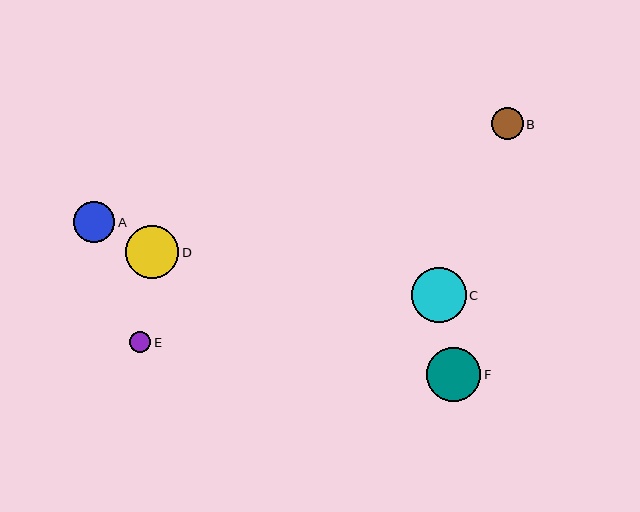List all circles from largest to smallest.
From largest to smallest: C, F, D, A, B, E.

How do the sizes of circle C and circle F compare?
Circle C and circle F are approximately the same size.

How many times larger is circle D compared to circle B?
Circle D is approximately 1.7 times the size of circle B.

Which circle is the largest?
Circle C is the largest with a size of approximately 55 pixels.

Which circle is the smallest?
Circle E is the smallest with a size of approximately 21 pixels.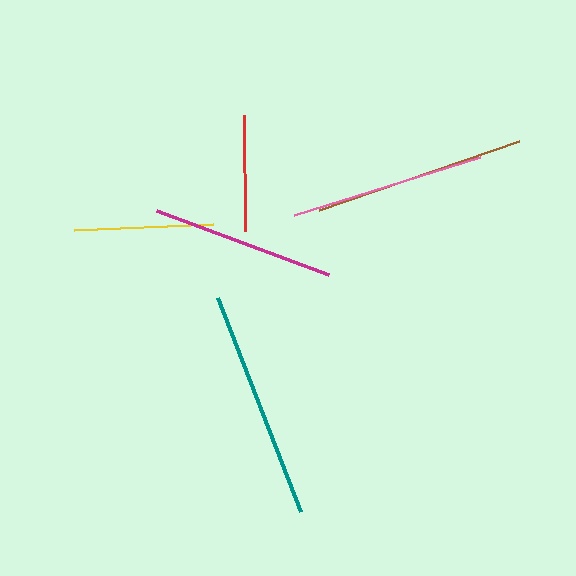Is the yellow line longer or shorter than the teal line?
The teal line is longer than the yellow line.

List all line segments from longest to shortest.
From longest to shortest: teal, brown, pink, magenta, yellow, red.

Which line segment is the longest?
The teal line is the longest at approximately 229 pixels.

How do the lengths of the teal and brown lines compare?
The teal and brown lines are approximately the same length.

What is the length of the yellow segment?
The yellow segment is approximately 139 pixels long.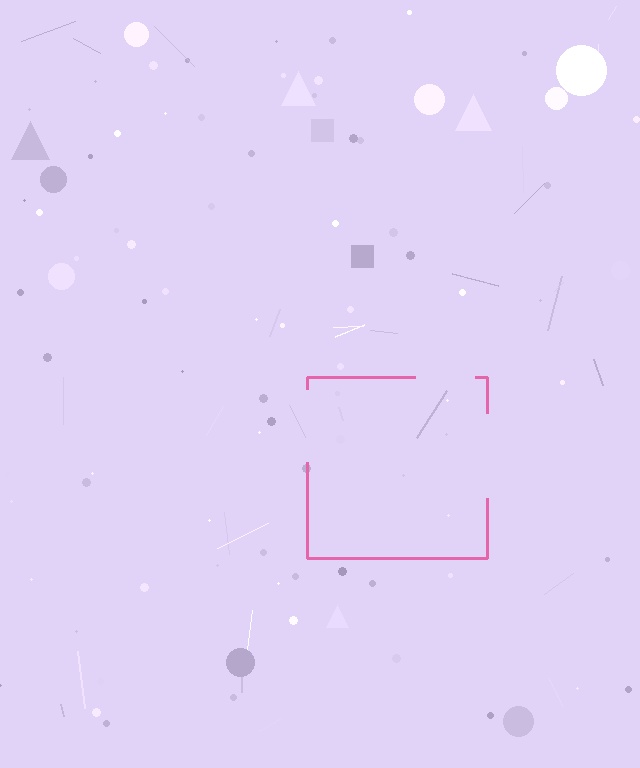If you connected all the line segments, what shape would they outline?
They would outline a square.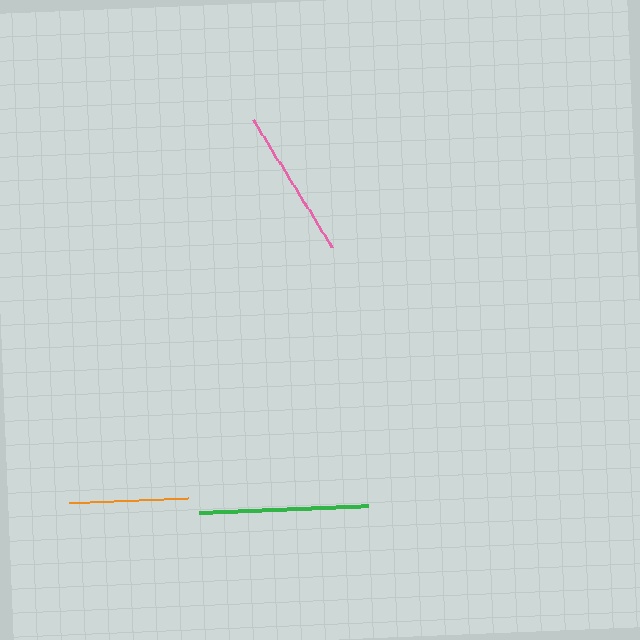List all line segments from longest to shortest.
From longest to shortest: green, pink, orange.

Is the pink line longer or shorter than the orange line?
The pink line is longer than the orange line.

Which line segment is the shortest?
The orange line is the shortest at approximately 119 pixels.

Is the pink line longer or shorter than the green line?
The green line is longer than the pink line.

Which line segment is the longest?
The green line is the longest at approximately 170 pixels.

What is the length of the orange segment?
The orange segment is approximately 119 pixels long.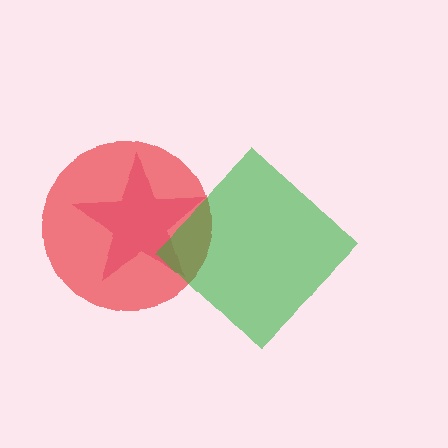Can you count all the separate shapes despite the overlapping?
Yes, there are 3 separate shapes.